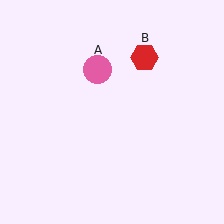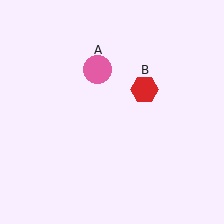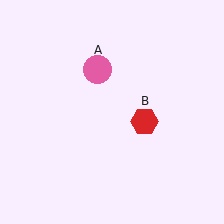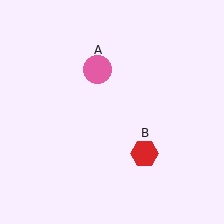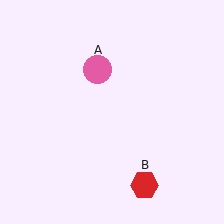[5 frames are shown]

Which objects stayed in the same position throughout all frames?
Pink circle (object A) remained stationary.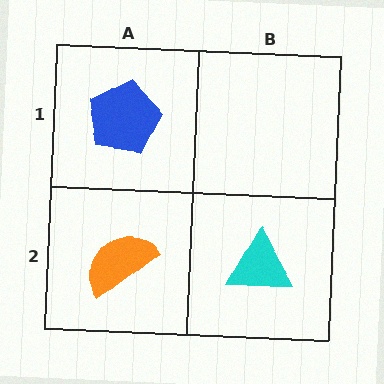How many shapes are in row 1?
1 shape.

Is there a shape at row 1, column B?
No, that cell is empty.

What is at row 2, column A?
An orange semicircle.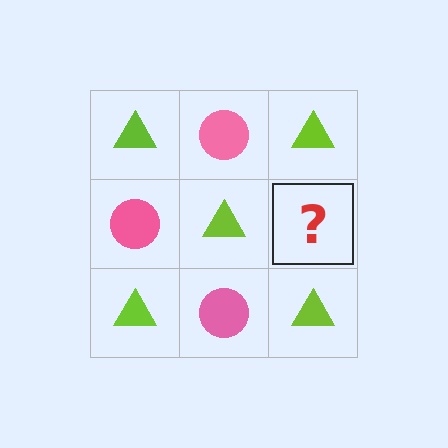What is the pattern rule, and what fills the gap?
The rule is that it alternates lime triangle and pink circle in a checkerboard pattern. The gap should be filled with a pink circle.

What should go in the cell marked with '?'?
The missing cell should contain a pink circle.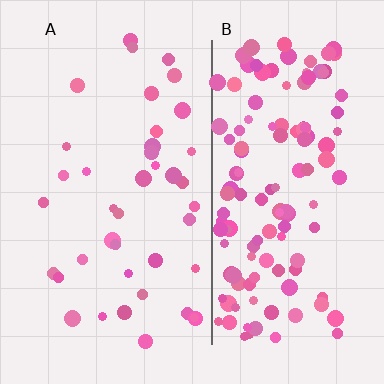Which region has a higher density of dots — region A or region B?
B (the right).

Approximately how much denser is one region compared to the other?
Approximately 3.3× — region B over region A.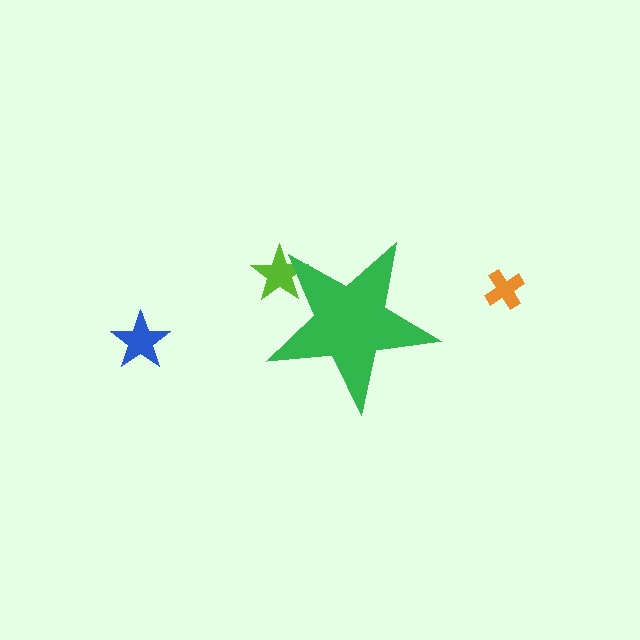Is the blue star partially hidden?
No, the blue star is fully visible.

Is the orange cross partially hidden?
No, the orange cross is fully visible.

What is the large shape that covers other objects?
A green star.